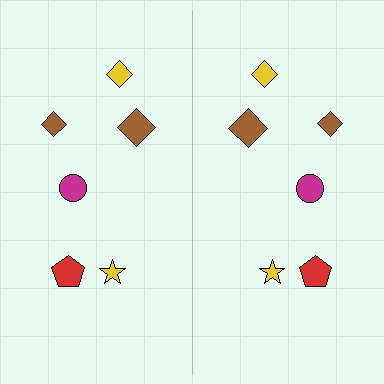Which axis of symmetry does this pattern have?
The pattern has a vertical axis of symmetry running through the center of the image.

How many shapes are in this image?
There are 12 shapes in this image.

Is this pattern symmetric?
Yes, this pattern has bilateral (reflection) symmetry.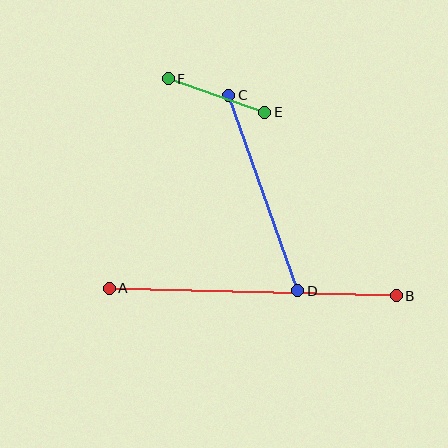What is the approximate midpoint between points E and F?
The midpoint is at approximately (217, 96) pixels.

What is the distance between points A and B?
The distance is approximately 287 pixels.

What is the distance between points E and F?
The distance is approximately 102 pixels.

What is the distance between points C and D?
The distance is approximately 207 pixels.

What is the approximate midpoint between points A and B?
The midpoint is at approximately (253, 292) pixels.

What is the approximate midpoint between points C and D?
The midpoint is at approximately (263, 193) pixels.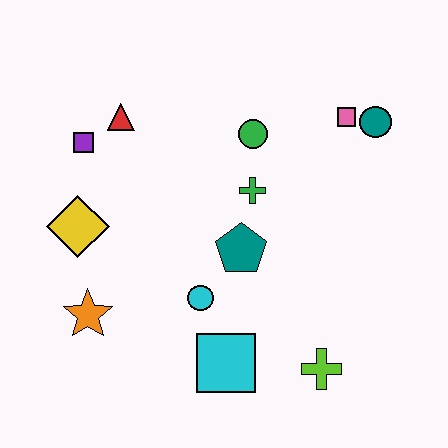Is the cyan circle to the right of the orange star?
Yes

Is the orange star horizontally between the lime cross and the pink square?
No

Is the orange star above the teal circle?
No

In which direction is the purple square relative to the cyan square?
The purple square is above the cyan square.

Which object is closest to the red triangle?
The purple square is closest to the red triangle.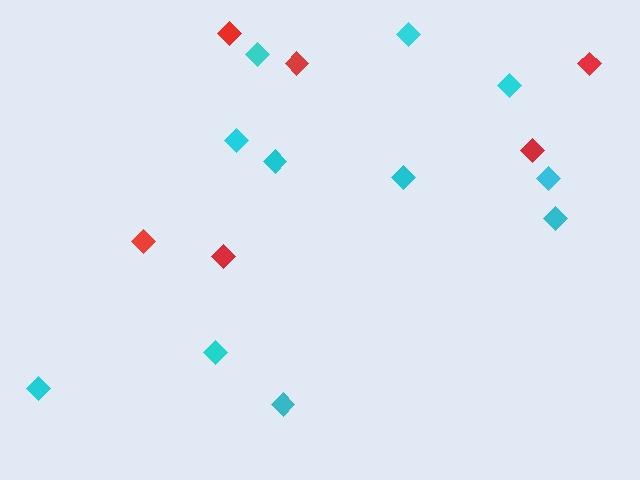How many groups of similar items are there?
There are 2 groups: one group of cyan diamonds (11) and one group of red diamonds (6).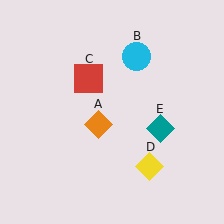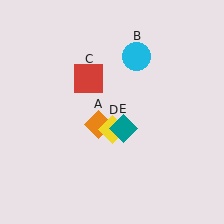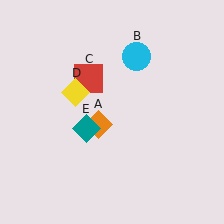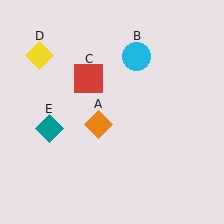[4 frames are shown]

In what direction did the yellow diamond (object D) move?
The yellow diamond (object D) moved up and to the left.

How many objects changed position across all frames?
2 objects changed position: yellow diamond (object D), teal diamond (object E).